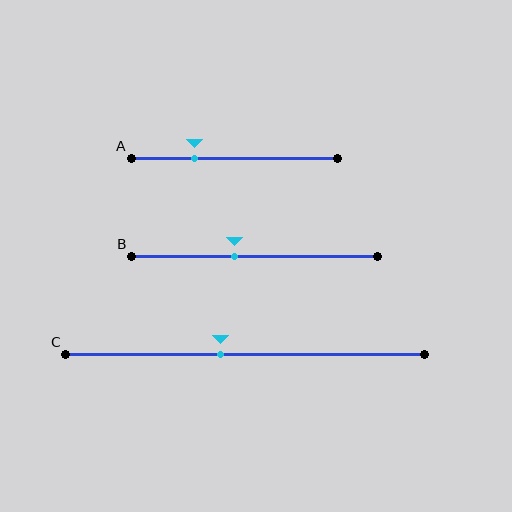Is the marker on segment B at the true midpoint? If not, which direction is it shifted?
No, the marker on segment B is shifted to the left by about 8% of the segment length.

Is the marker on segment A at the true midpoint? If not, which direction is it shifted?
No, the marker on segment A is shifted to the left by about 19% of the segment length.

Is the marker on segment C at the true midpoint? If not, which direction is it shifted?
No, the marker on segment C is shifted to the left by about 7% of the segment length.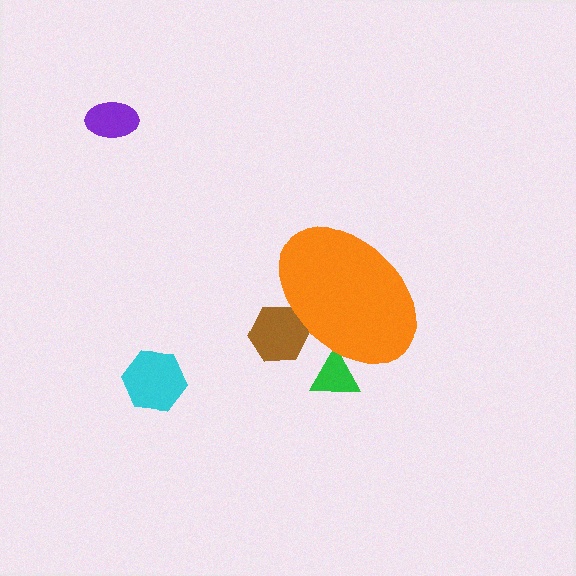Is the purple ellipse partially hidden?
No, the purple ellipse is fully visible.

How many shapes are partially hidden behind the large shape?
2 shapes are partially hidden.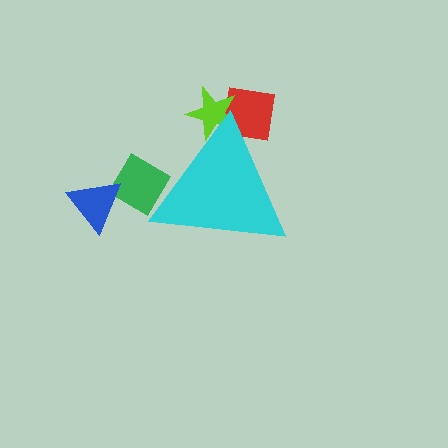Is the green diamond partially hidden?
Yes, the green diamond is partially hidden behind the cyan triangle.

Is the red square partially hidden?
Yes, the red square is partially hidden behind the cyan triangle.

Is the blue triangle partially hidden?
No, the blue triangle is fully visible.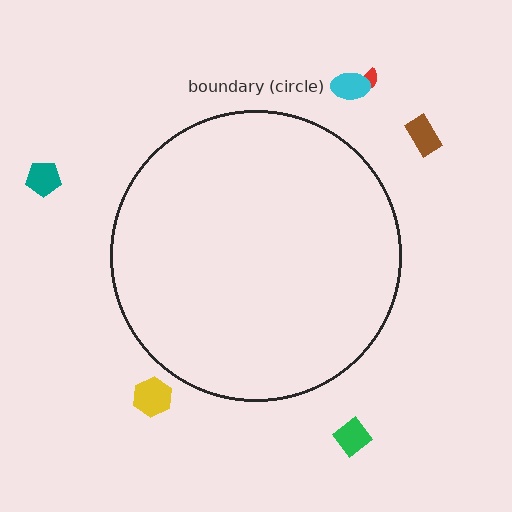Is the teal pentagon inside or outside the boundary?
Outside.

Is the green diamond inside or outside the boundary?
Outside.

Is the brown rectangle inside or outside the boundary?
Outside.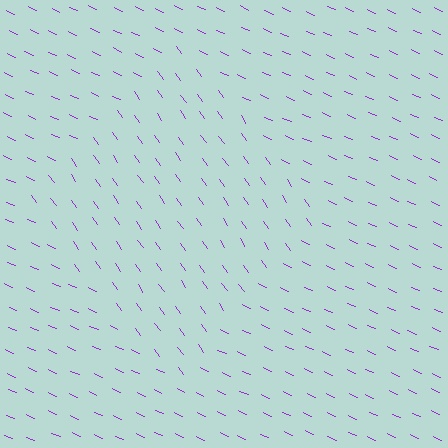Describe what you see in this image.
The image is filled with small purple line segments. A diamond region in the image has lines oriented differently from the surrounding lines, creating a visible texture boundary.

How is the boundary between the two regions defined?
The boundary is defined purely by a change in line orientation (approximately 31 degrees difference). All lines are the same color and thickness.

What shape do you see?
I see a diamond.